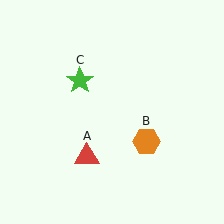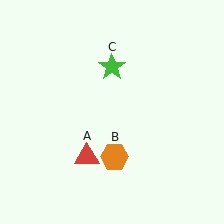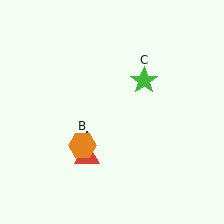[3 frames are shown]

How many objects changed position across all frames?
2 objects changed position: orange hexagon (object B), green star (object C).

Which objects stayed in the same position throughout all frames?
Red triangle (object A) remained stationary.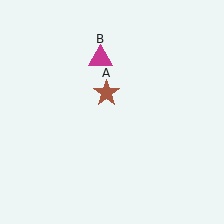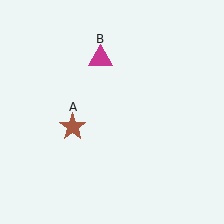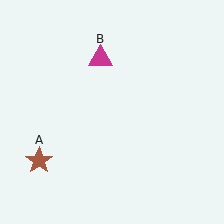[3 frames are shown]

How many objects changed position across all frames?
1 object changed position: brown star (object A).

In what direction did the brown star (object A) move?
The brown star (object A) moved down and to the left.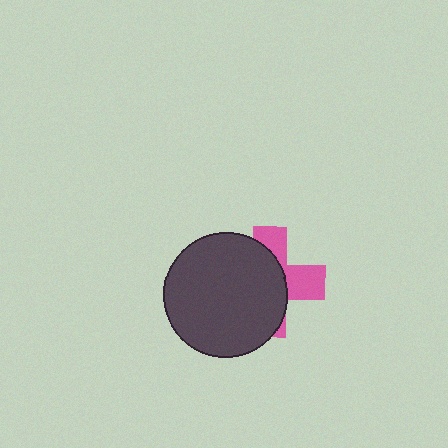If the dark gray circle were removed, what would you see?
You would see the complete pink cross.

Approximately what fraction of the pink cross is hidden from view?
Roughly 63% of the pink cross is hidden behind the dark gray circle.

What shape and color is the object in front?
The object in front is a dark gray circle.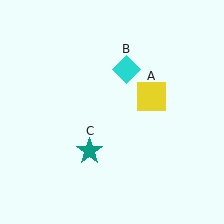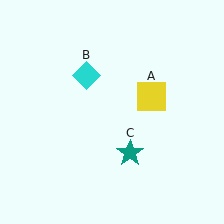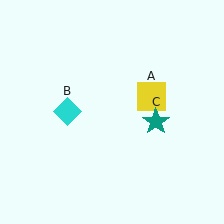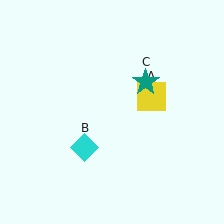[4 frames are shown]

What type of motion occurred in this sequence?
The cyan diamond (object B), teal star (object C) rotated counterclockwise around the center of the scene.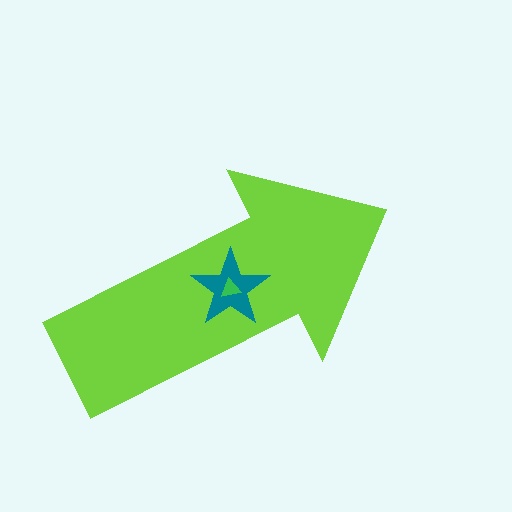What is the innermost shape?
The green triangle.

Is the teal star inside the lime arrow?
Yes.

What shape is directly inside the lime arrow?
The teal star.